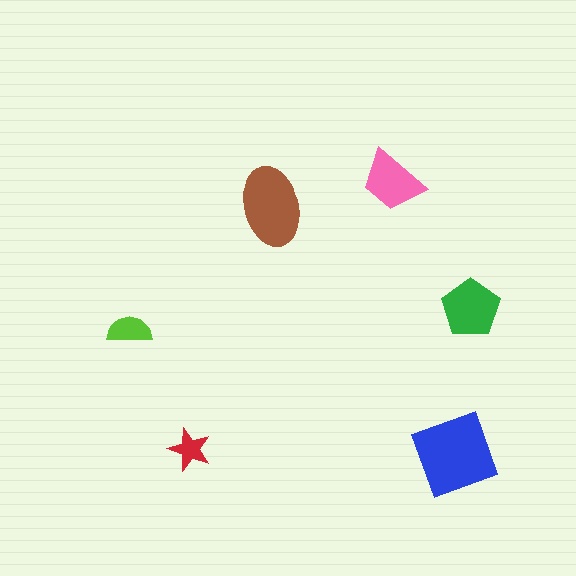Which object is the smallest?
The red star.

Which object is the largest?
The blue square.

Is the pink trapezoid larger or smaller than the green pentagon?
Smaller.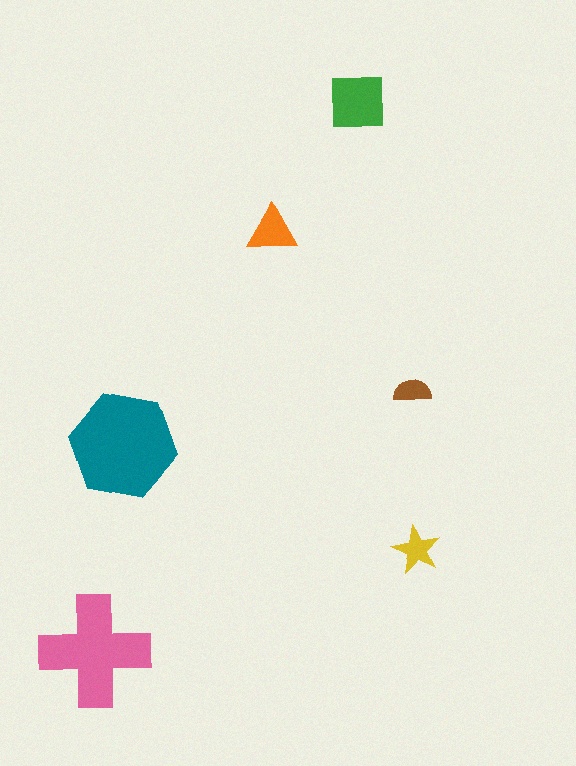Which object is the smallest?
The brown semicircle.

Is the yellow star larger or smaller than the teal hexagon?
Smaller.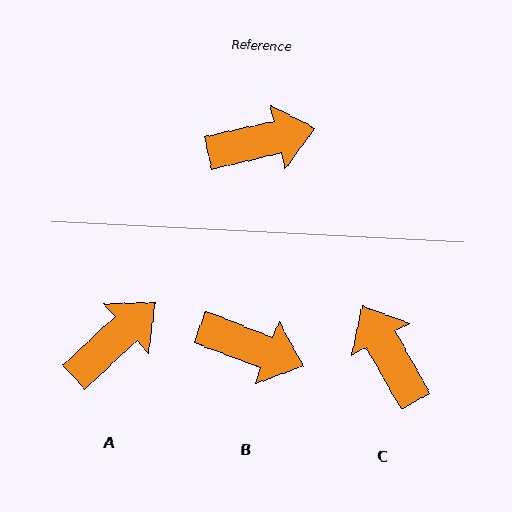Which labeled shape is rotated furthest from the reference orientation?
C, about 106 degrees away.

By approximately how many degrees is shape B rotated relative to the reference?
Approximately 34 degrees clockwise.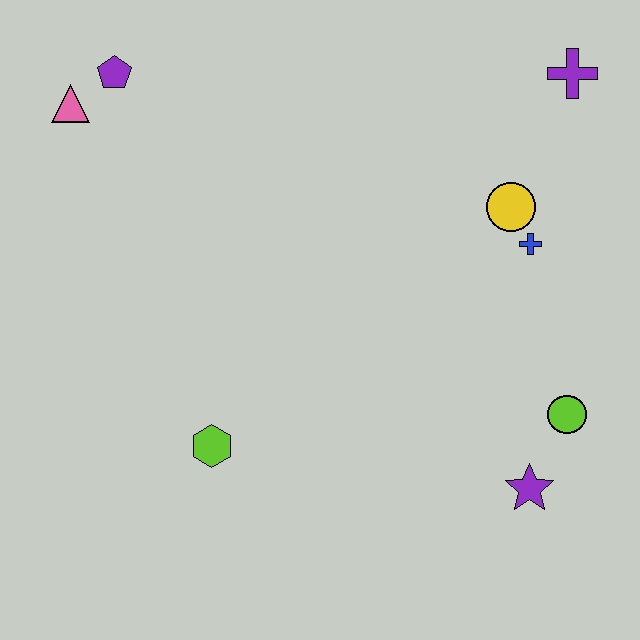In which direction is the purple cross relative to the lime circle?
The purple cross is above the lime circle.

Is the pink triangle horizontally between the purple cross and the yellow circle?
No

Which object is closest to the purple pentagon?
The pink triangle is closest to the purple pentagon.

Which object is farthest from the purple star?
The pink triangle is farthest from the purple star.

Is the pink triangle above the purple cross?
No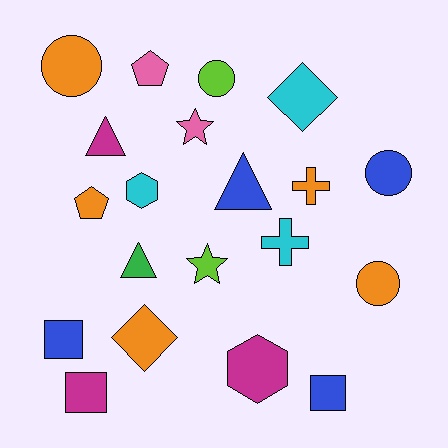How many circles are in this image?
There are 4 circles.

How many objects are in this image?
There are 20 objects.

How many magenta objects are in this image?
There are 3 magenta objects.